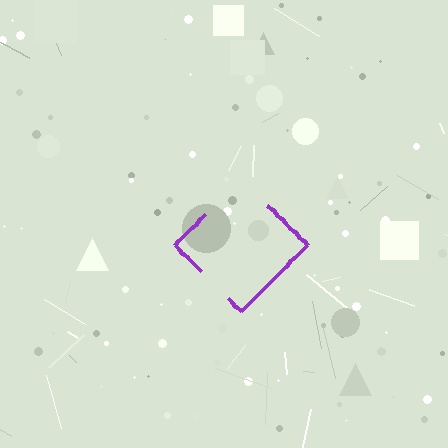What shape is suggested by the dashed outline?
The dashed outline suggests a diamond.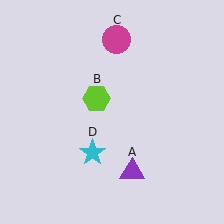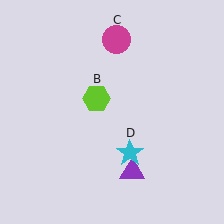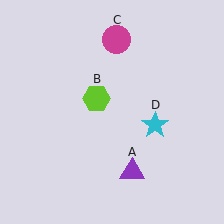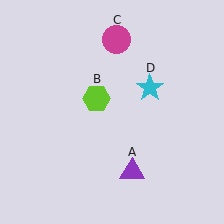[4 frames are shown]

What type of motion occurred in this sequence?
The cyan star (object D) rotated counterclockwise around the center of the scene.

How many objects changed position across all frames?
1 object changed position: cyan star (object D).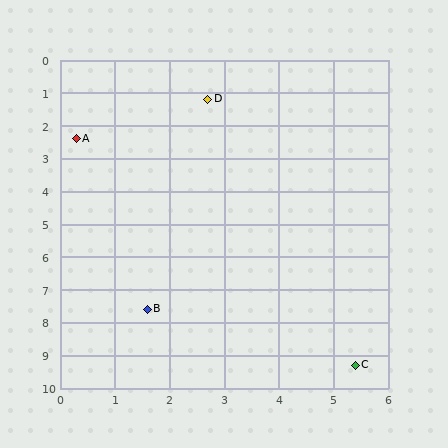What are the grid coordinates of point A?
Point A is at approximately (0.3, 2.4).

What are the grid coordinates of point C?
Point C is at approximately (5.4, 9.3).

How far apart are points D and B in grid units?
Points D and B are about 6.5 grid units apart.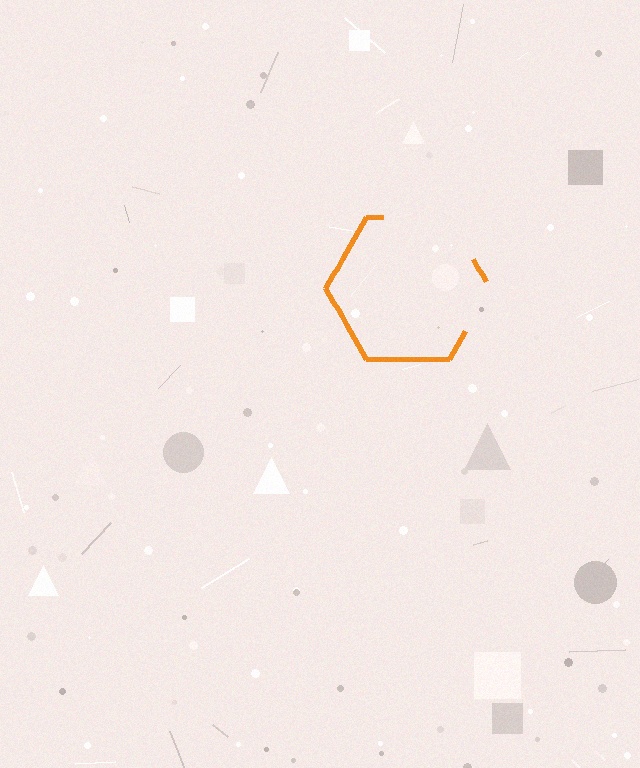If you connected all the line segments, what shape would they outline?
They would outline a hexagon.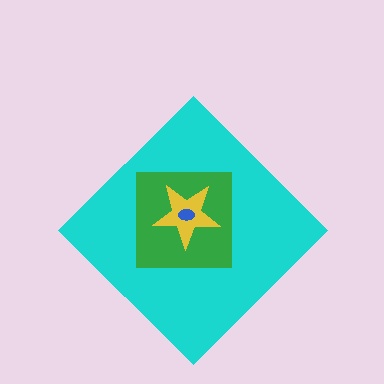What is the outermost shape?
The cyan diamond.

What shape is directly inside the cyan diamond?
The green square.